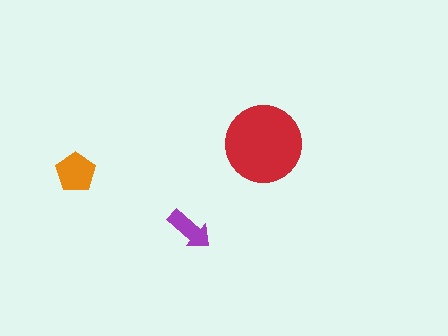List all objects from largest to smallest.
The red circle, the orange pentagon, the purple arrow.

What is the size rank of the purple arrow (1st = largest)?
3rd.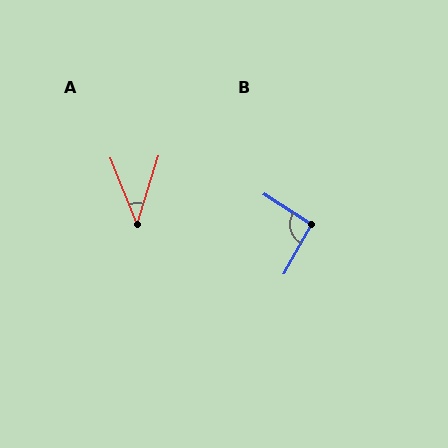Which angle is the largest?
B, at approximately 94 degrees.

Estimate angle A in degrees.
Approximately 39 degrees.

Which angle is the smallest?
A, at approximately 39 degrees.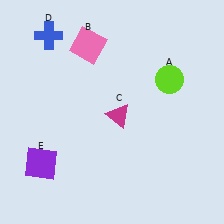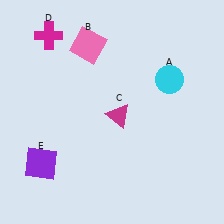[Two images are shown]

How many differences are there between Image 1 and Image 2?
There are 2 differences between the two images.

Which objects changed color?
A changed from lime to cyan. D changed from blue to magenta.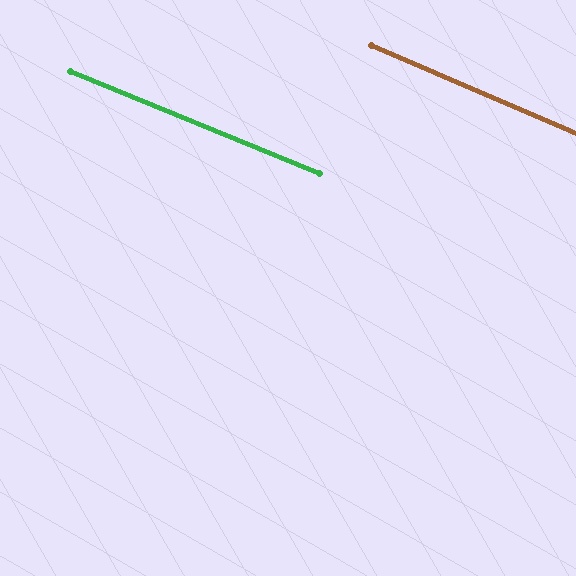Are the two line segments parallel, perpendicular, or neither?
Parallel — their directions differ by only 1.0°.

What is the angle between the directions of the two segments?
Approximately 1 degree.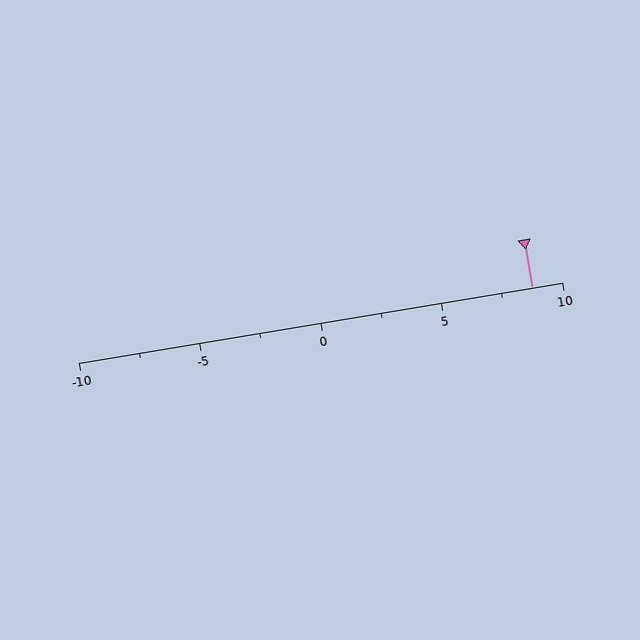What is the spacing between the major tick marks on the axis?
The major ticks are spaced 5 apart.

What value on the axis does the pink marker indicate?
The marker indicates approximately 8.8.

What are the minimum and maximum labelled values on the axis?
The axis runs from -10 to 10.